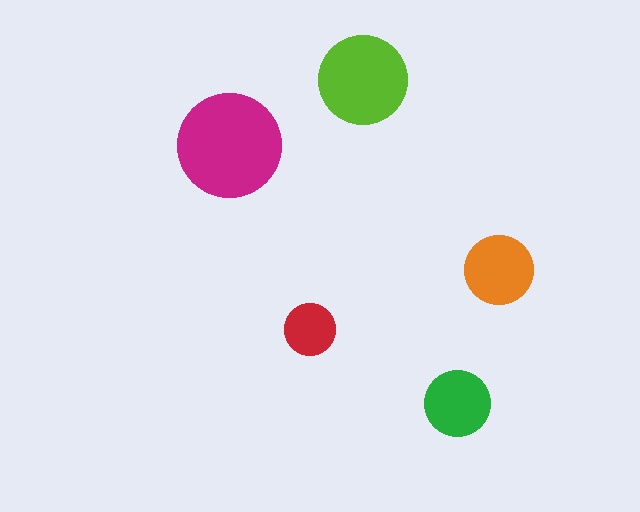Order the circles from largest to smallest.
the magenta one, the lime one, the orange one, the green one, the red one.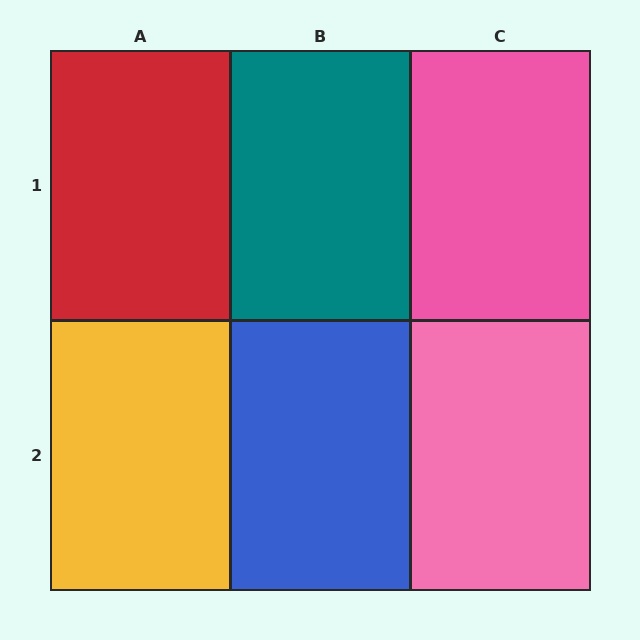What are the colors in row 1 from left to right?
Red, teal, pink.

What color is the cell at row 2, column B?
Blue.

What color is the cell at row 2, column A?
Yellow.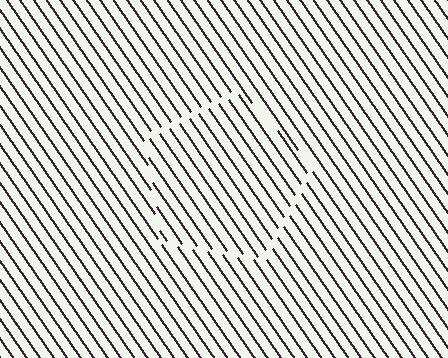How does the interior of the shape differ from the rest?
The interior of the shape contains the same grating, shifted by half a period — the contour is defined by the phase discontinuity where line-ends from the inner and outer gratings abut.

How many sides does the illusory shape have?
5 sides — the line-ends trace a pentagon.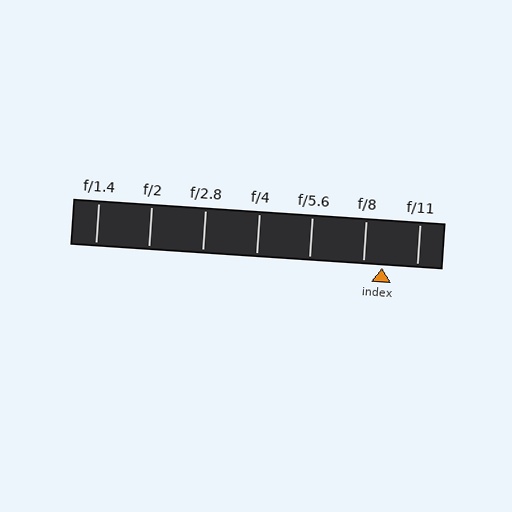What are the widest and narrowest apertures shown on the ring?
The widest aperture shown is f/1.4 and the narrowest is f/11.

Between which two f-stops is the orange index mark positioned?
The index mark is between f/8 and f/11.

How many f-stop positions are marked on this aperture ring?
There are 7 f-stop positions marked.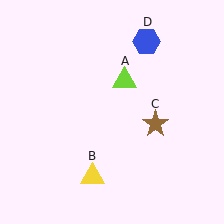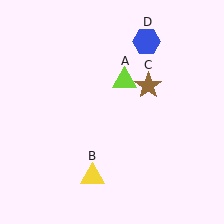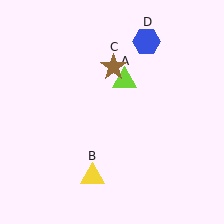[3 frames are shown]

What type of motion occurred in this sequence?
The brown star (object C) rotated counterclockwise around the center of the scene.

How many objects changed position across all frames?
1 object changed position: brown star (object C).